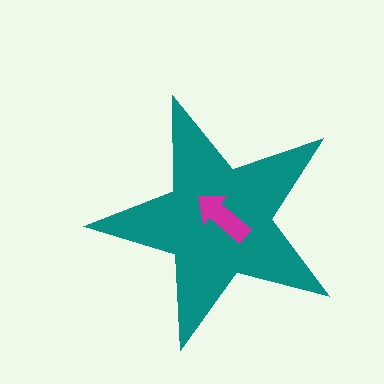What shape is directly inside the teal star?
The magenta arrow.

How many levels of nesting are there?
2.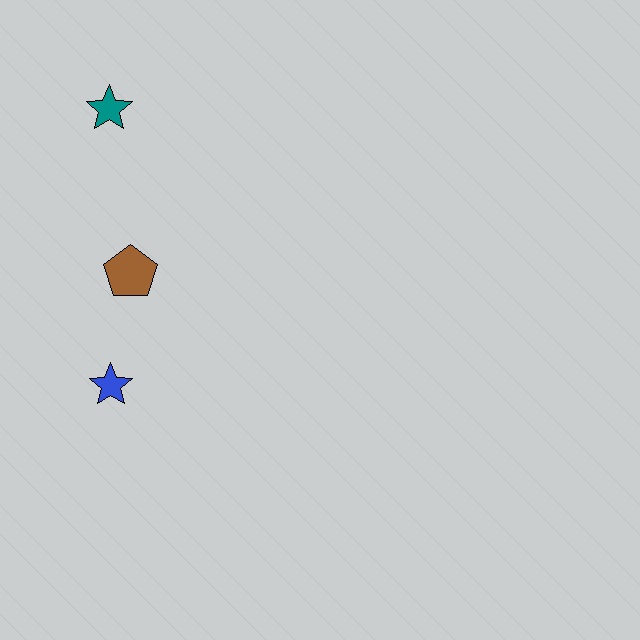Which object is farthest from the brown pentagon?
The teal star is farthest from the brown pentagon.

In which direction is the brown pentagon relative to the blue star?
The brown pentagon is above the blue star.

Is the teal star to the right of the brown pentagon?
No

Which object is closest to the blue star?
The brown pentagon is closest to the blue star.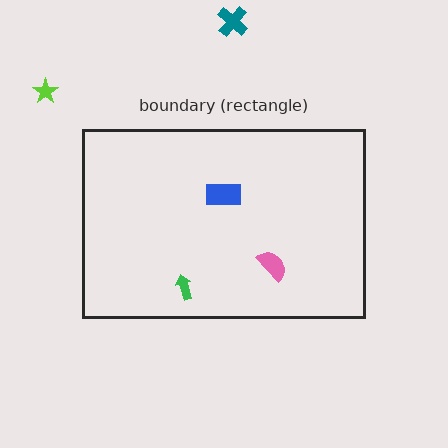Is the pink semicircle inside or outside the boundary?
Inside.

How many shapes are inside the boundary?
3 inside, 2 outside.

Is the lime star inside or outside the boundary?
Outside.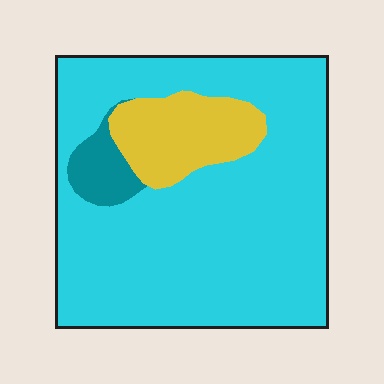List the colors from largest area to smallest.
From largest to smallest: cyan, yellow, teal.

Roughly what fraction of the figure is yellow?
Yellow covers around 15% of the figure.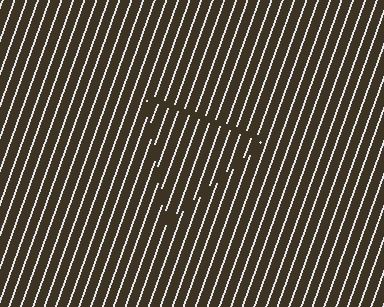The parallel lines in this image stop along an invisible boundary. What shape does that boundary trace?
An illusory triangle. The interior of the shape contains the same grating, shifted by half a period — the contour is defined by the phase discontinuity where line-ends from the inner and outer gratings abut.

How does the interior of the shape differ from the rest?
The interior of the shape contains the same grating, shifted by half a period — the contour is defined by the phase discontinuity where line-ends from the inner and outer gratings abut.